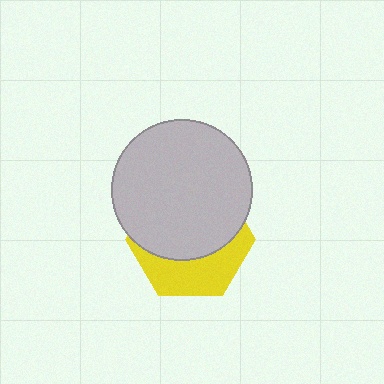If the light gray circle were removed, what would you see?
You would see the complete yellow hexagon.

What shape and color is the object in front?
The object in front is a light gray circle.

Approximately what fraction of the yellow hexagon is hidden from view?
Roughly 62% of the yellow hexagon is hidden behind the light gray circle.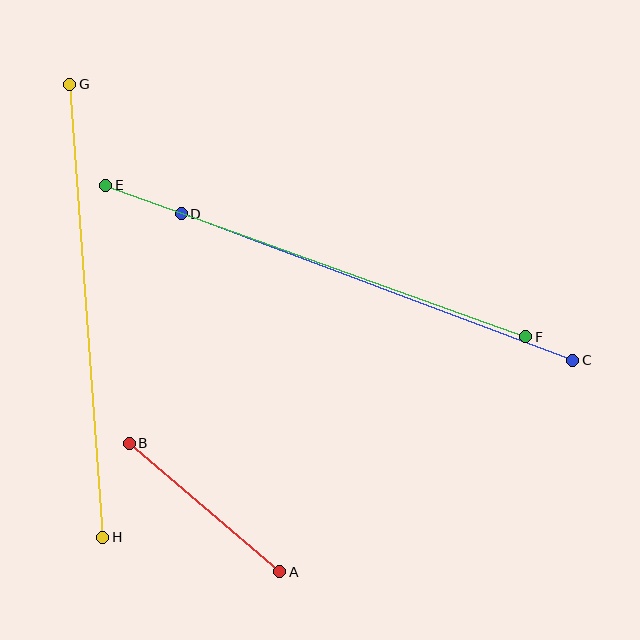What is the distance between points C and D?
The distance is approximately 418 pixels.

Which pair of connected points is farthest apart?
Points G and H are farthest apart.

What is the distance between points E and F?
The distance is approximately 446 pixels.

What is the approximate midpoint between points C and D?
The midpoint is at approximately (377, 287) pixels.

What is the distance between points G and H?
The distance is approximately 454 pixels.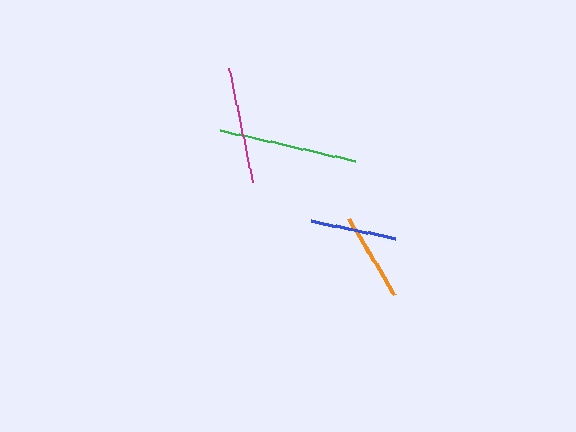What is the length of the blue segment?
The blue segment is approximately 86 pixels long.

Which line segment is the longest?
The green line is the longest at approximately 138 pixels.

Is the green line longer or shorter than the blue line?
The green line is longer than the blue line.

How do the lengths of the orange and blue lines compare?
The orange and blue lines are approximately the same length.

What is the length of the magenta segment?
The magenta segment is approximately 117 pixels long.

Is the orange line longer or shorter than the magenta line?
The magenta line is longer than the orange line.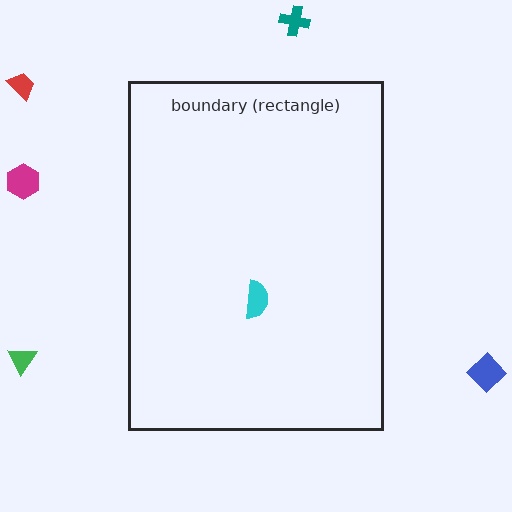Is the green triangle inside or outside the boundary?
Outside.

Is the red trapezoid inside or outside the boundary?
Outside.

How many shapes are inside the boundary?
1 inside, 5 outside.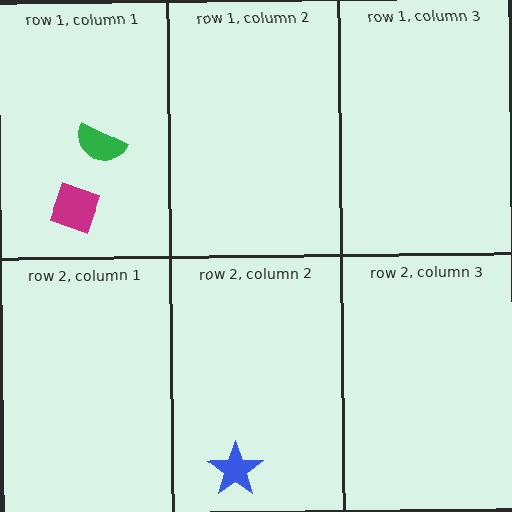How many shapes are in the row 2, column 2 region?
1.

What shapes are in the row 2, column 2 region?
The blue star.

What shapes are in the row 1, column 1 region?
The green semicircle, the magenta square.